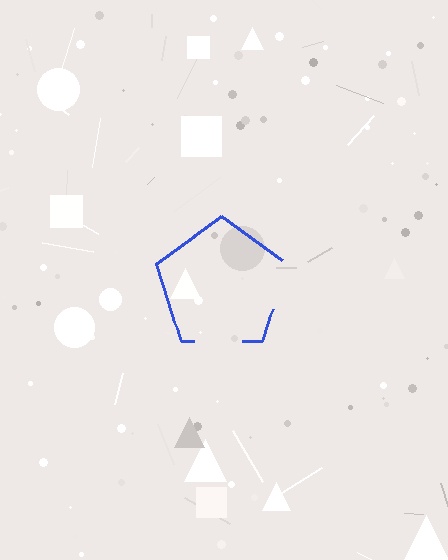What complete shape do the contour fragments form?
The contour fragments form a pentagon.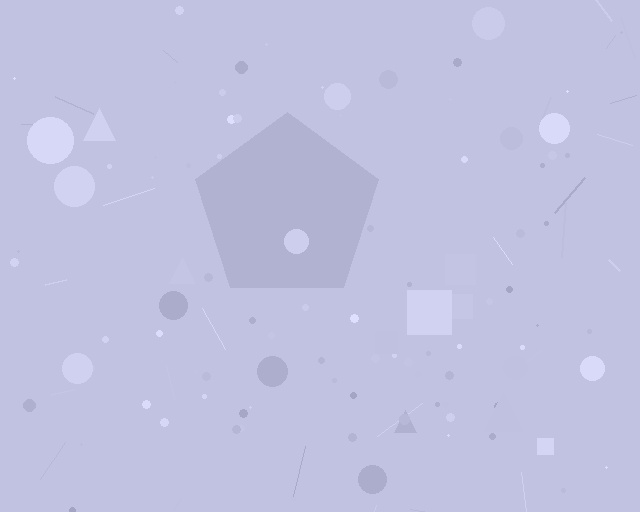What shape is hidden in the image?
A pentagon is hidden in the image.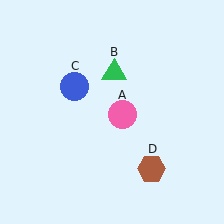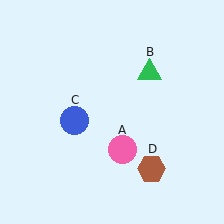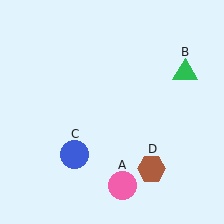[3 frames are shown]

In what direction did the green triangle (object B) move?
The green triangle (object B) moved right.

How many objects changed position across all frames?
3 objects changed position: pink circle (object A), green triangle (object B), blue circle (object C).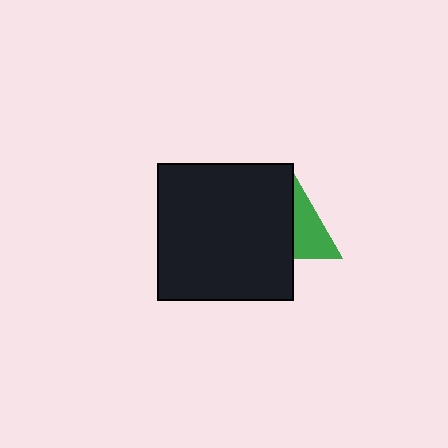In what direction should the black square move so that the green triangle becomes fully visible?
The black square should move left. That is the shortest direction to clear the overlap and leave the green triangle fully visible.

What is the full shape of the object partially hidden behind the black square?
The partially hidden object is a green triangle.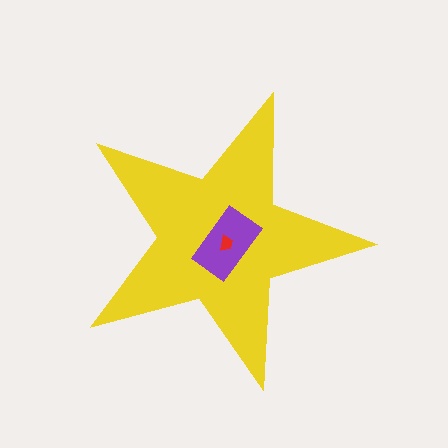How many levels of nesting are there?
3.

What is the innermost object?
The red trapezoid.